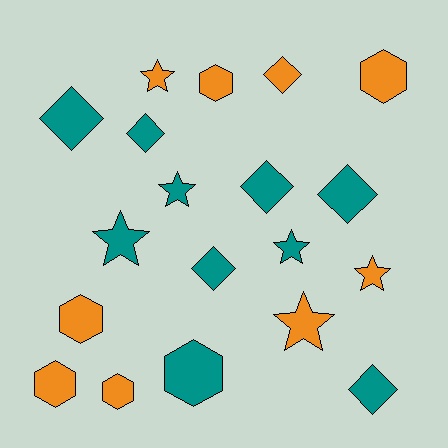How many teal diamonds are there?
There are 6 teal diamonds.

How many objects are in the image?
There are 19 objects.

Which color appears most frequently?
Teal, with 10 objects.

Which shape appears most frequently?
Diamond, with 7 objects.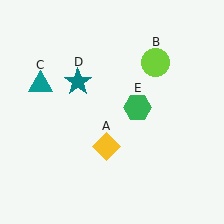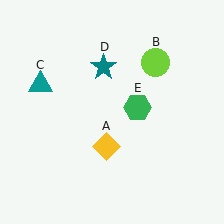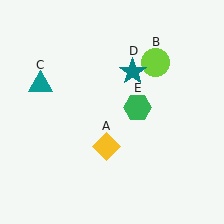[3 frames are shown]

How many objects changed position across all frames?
1 object changed position: teal star (object D).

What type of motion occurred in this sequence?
The teal star (object D) rotated clockwise around the center of the scene.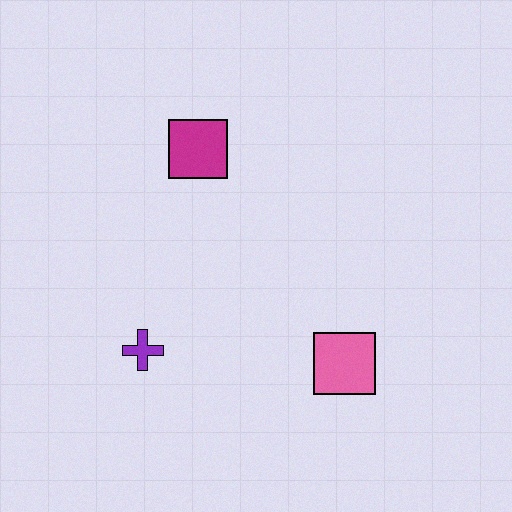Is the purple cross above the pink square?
Yes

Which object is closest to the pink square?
The purple cross is closest to the pink square.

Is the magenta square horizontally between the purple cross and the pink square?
Yes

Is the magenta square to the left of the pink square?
Yes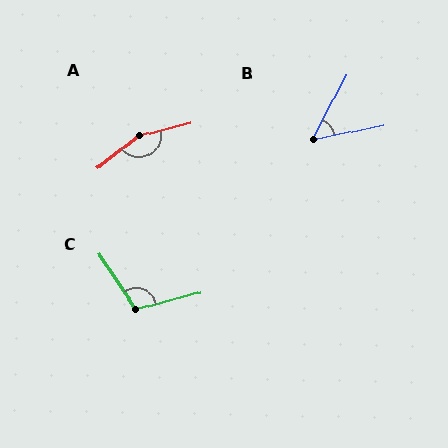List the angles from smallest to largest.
B (51°), C (107°), A (155°).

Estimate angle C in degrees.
Approximately 107 degrees.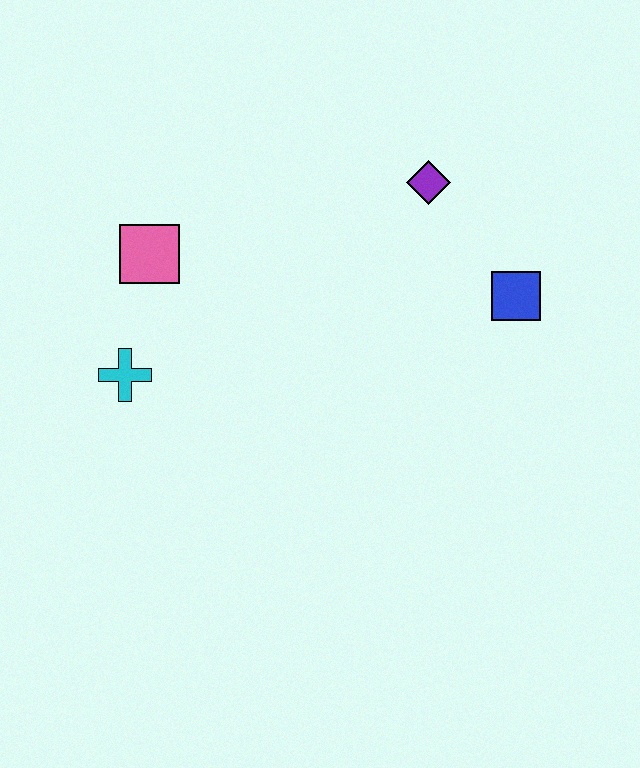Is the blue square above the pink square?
No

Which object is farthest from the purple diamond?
The cyan cross is farthest from the purple diamond.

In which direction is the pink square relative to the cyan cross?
The pink square is above the cyan cross.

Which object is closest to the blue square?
The purple diamond is closest to the blue square.